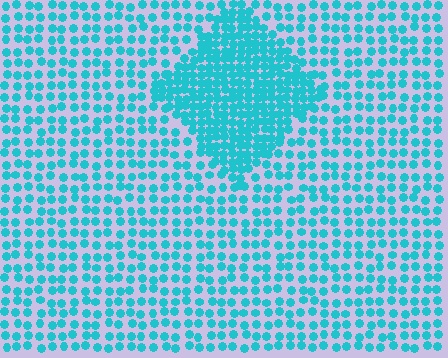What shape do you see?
I see a diamond.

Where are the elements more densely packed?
The elements are more densely packed inside the diamond boundary.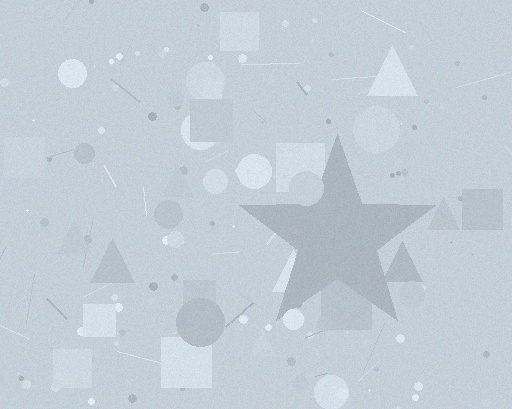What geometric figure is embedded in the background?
A star is embedded in the background.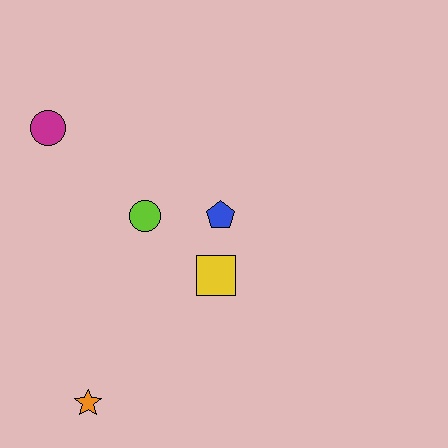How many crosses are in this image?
There are no crosses.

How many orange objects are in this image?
There is 1 orange object.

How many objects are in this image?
There are 5 objects.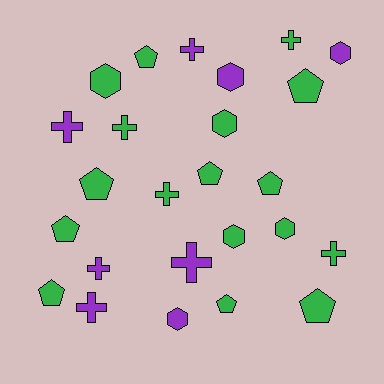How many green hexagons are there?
There are 4 green hexagons.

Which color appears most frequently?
Green, with 17 objects.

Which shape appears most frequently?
Cross, with 9 objects.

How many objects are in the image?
There are 25 objects.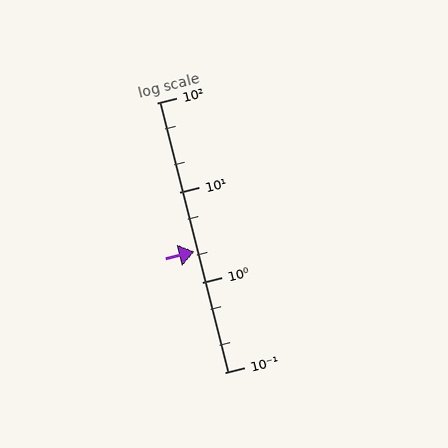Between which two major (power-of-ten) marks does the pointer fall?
The pointer is between 1 and 10.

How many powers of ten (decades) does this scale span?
The scale spans 3 decades, from 0.1 to 100.